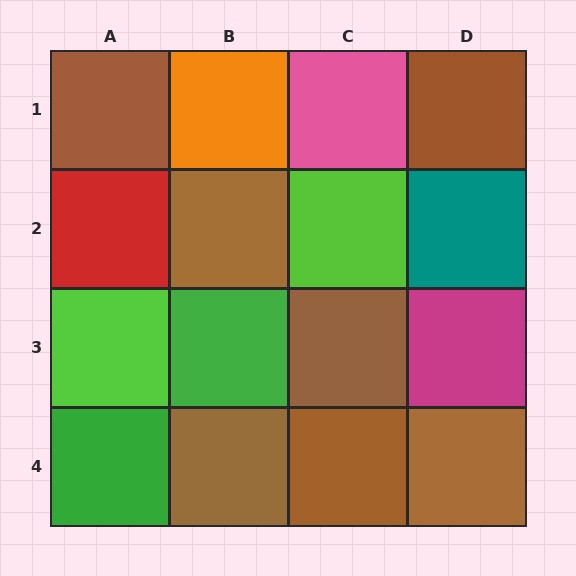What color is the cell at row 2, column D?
Teal.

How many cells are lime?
2 cells are lime.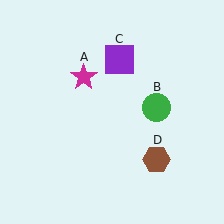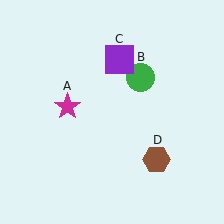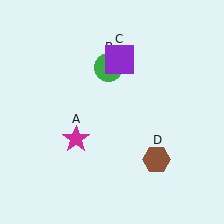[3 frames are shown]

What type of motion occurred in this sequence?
The magenta star (object A), green circle (object B) rotated counterclockwise around the center of the scene.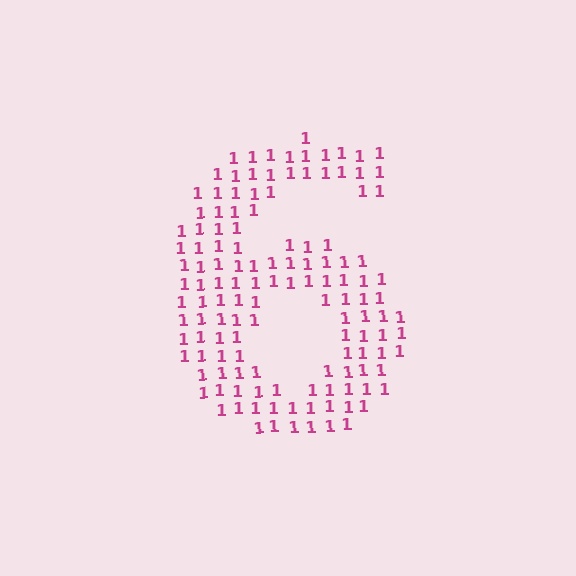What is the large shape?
The large shape is the digit 6.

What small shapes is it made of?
It is made of small digit 1's.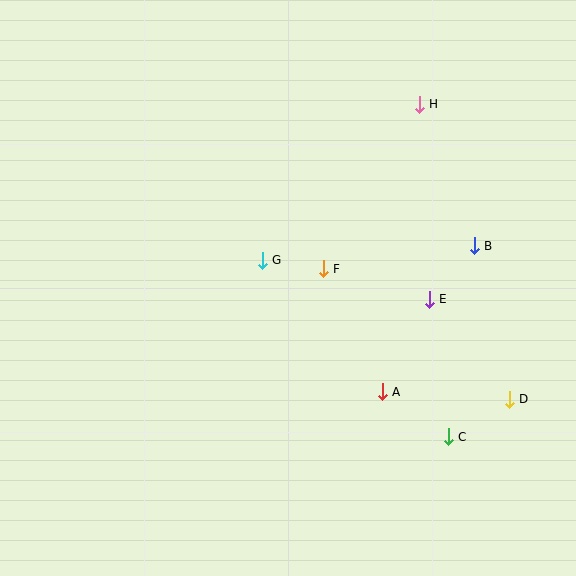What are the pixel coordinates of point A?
Point A is at (382, 392).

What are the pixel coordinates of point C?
Point C is at (448, 437).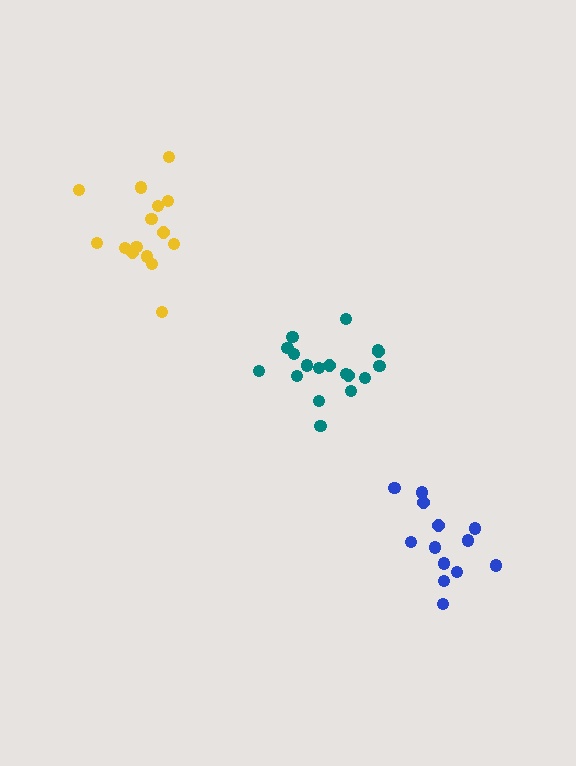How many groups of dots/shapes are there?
There are 3 groups.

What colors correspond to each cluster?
The clusters are colored: teal, blue, yellow.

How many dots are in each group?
Group 1: 18 dots, Group 2: 13 dots, Group 3: 15 dots (46 total).